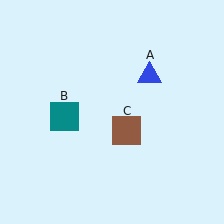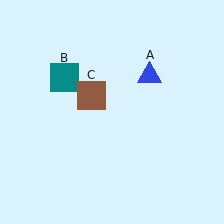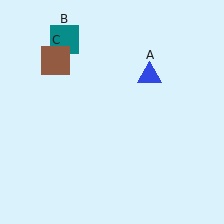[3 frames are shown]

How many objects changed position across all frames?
2 objects changed position: teal square (object B), brown square (object C).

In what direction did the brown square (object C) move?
The brown square (object C) moved up and to the left.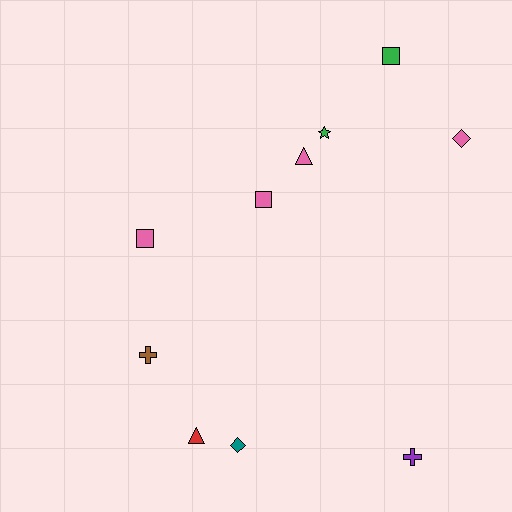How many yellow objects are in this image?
There are no yellow objects.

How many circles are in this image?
There are no circles.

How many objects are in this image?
There are 10 objects.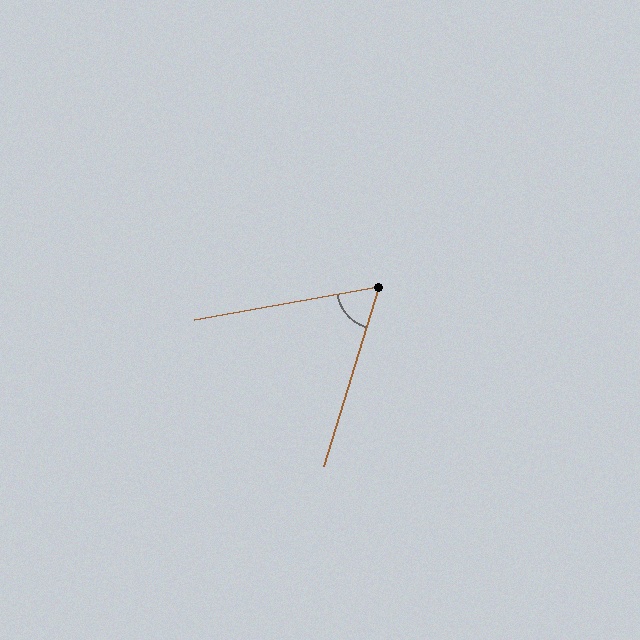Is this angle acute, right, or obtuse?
It is acute.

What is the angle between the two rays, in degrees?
Approximately 63 degrees.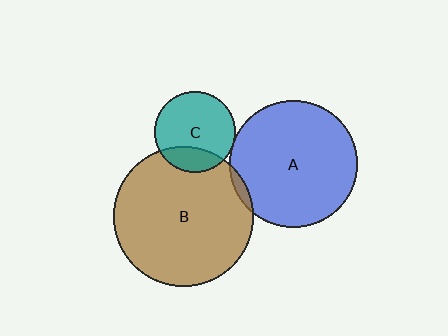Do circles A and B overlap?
Yes.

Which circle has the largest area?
Circle B (brown).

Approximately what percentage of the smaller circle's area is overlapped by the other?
Approximately 5%.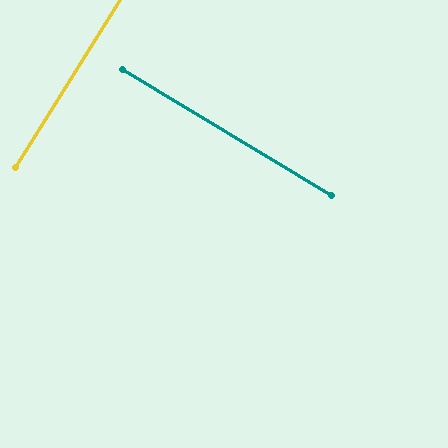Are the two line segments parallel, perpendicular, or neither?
Perpendicular — they meet at approximately 89°.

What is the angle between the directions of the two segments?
Approximately 89 degrees.